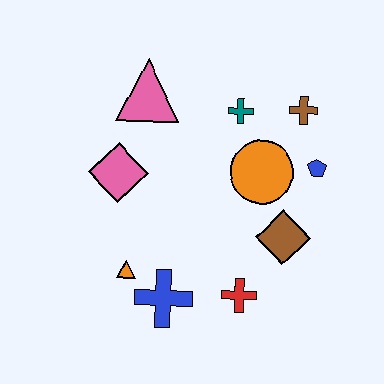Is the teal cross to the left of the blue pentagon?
Yes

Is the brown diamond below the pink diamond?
Yes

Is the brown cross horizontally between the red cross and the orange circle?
No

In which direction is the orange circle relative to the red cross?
The orange circle is above the red cross.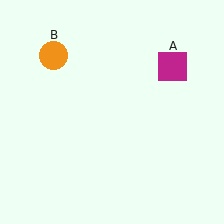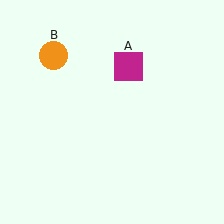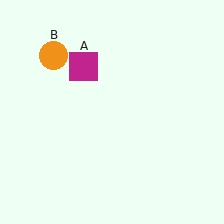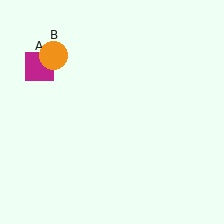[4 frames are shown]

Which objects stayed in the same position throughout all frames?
Orange circle (object B) remained stationary.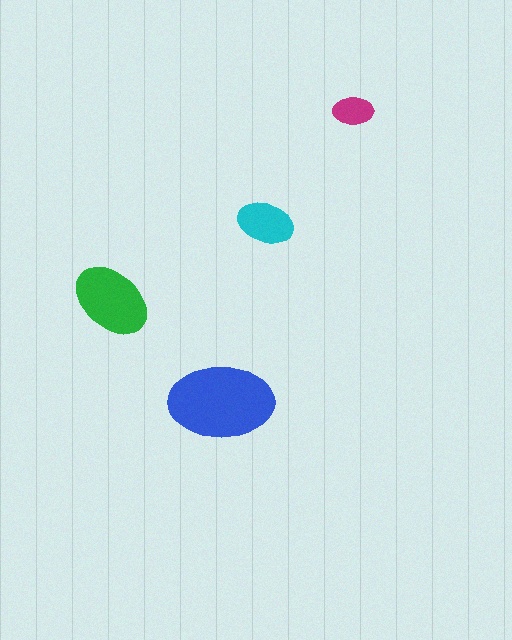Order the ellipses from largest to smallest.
the blue one, the green one, the cyan one, the magenta one.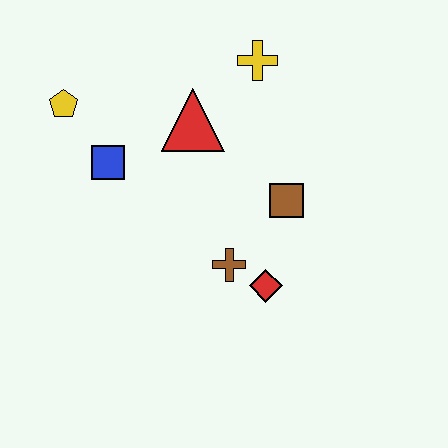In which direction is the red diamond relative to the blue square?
The red diamond is to the right of the blue square.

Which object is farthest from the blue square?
The red diamond is farthest from the blue square.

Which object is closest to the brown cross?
The red diamond is closest to the brown cross.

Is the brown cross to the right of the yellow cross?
No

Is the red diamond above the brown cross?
No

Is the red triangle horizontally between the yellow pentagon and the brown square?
Yes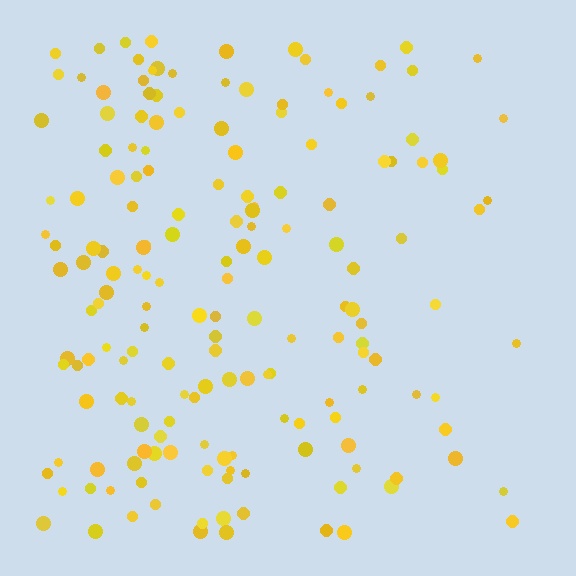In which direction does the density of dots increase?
From right to left, with the left side densest.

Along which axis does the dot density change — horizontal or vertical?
Horizontal.